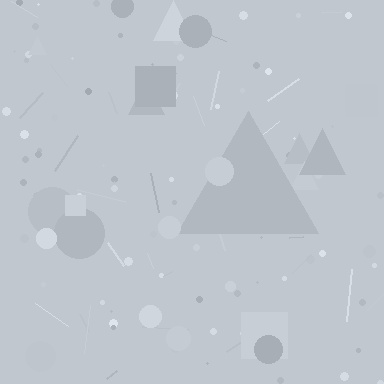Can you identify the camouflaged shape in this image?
The camouflaged shape is a triangle.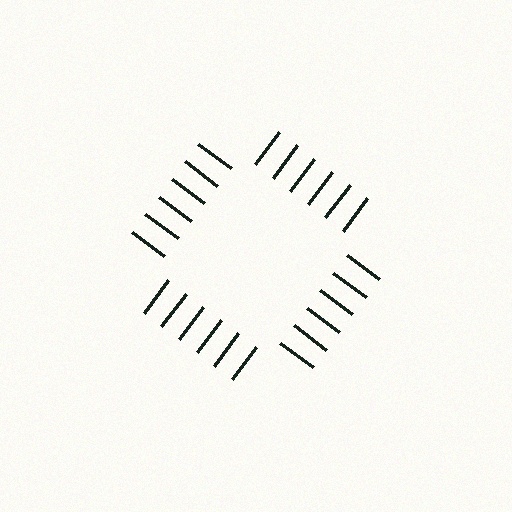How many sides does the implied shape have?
4 sides — the line-ends trace a square.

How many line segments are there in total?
24 — 6 along each of the 4 edges.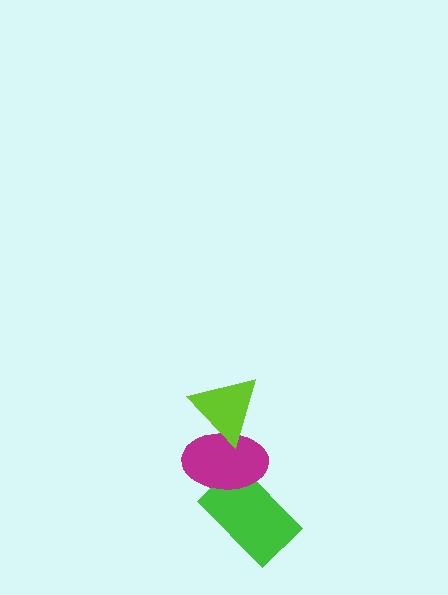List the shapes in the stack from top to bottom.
From top to bottom: the lime triangle, the magenta ellipse, the green rectangle.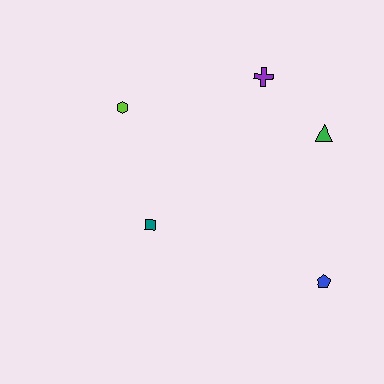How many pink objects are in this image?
There are no pink objects.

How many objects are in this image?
There are 5 objects.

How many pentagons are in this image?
There is 1 pentagon.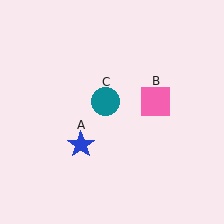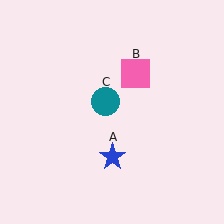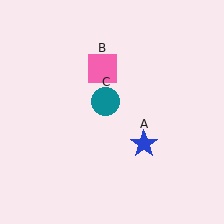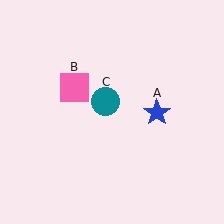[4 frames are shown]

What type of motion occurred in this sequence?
The blue star (object A), pink square (object B) rotated counterclockwise around the center of the scene.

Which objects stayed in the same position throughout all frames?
Teal circle (object C) remained stationary.